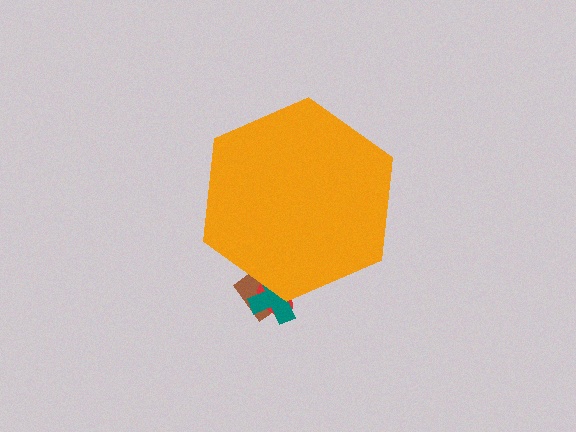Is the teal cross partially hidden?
Yes, the teal cross is partially hidden behind the orange hexagon.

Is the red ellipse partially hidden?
Yes, the red ellipse is partially hidden behind the orange hexagon.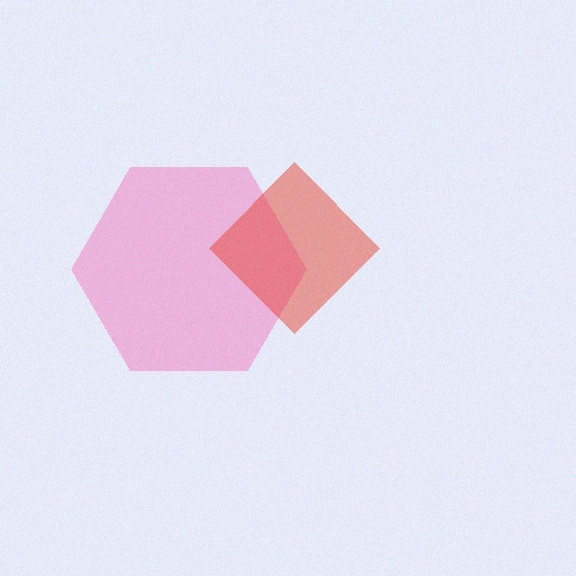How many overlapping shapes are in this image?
There are 2 overlapping shapes in the image.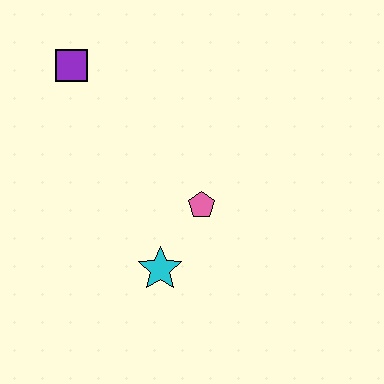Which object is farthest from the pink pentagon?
The purple square is farthest from the pink pentagon.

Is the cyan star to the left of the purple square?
No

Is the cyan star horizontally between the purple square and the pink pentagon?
Yes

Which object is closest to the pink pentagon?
The cyan star is closest to the pink pentagon.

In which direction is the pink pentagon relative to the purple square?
The pink pentagon is below the purple square.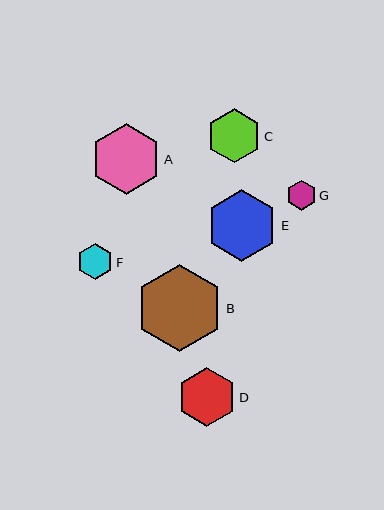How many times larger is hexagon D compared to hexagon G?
Hexagon D is approximately 1.9 times the size of hexagon G.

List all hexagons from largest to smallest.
From largest to smallest: B, E, A, D, C, F, G.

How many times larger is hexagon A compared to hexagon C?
Hexagon A is approximately 1.3 times the size of hexagon C.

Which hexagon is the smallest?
Hexagon G is the smallest with a size of approximately 30 pixels.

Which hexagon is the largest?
Hexagon B is the largest with a size of approximately 88 pixels.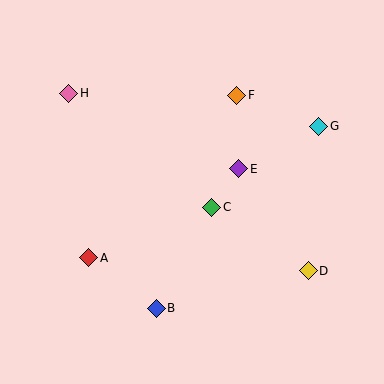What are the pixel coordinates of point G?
Point G is at (319, 126).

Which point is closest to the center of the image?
Point C at (211, 207) is closest to the center.